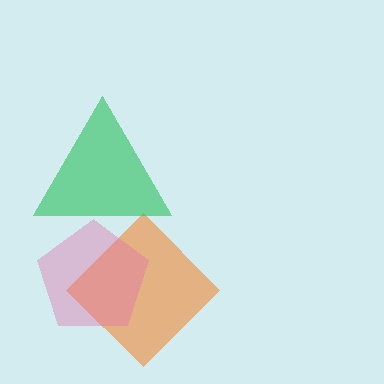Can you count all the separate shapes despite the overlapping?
Yes, there are 3 separate shapes.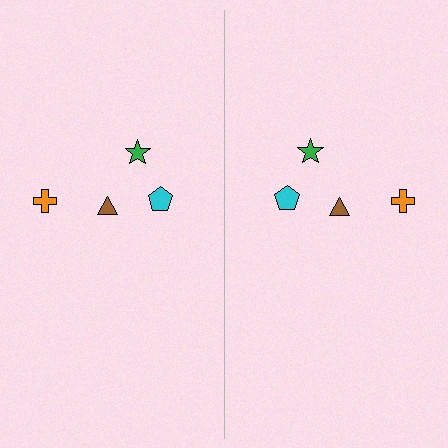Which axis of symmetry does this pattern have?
The pattern has a vertical axis of symmetry running through the center of the image.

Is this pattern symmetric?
Yes, this pattern has bilateral (reflection) symmetry.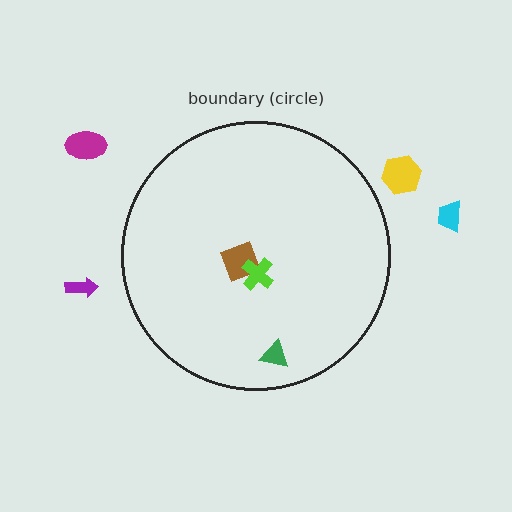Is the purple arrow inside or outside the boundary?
Outside.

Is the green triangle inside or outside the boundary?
Inside.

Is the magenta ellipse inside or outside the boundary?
Outside.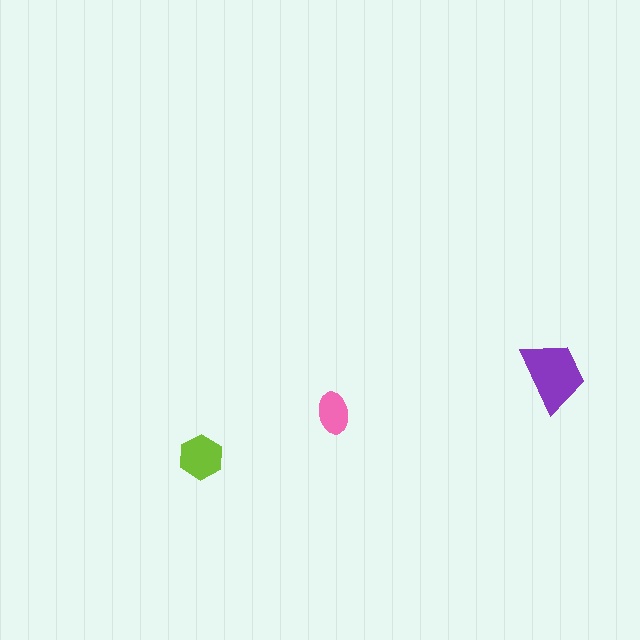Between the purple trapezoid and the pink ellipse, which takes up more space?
The purple trapezoid.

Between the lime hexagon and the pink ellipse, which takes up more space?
The lime hexagon.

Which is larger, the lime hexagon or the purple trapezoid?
The purple trapezoid.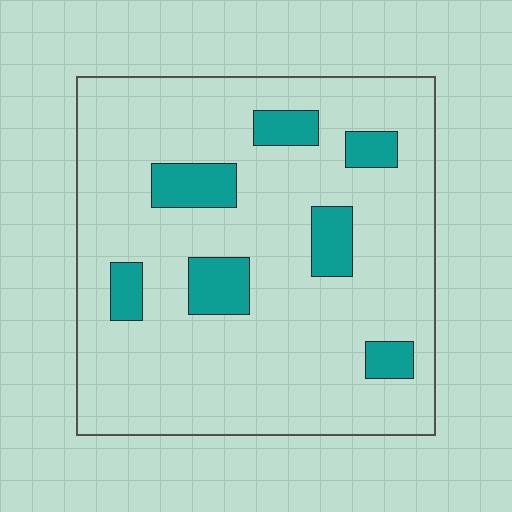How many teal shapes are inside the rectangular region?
7.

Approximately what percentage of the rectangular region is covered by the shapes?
Approximately 15%.